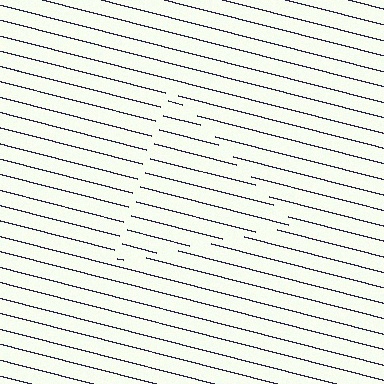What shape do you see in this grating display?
An illusory triangle. The interior of the shape contains the same grating, shifted by half a period — the contour is defined by the phase discontinuity where line-ends from the inner and outer gratings abut.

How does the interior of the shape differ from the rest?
The interior of the shape contains the same grating, shifted by half a period — the contour is defined by the phase discontinuity where line-ends from the inner and outer gratings abut.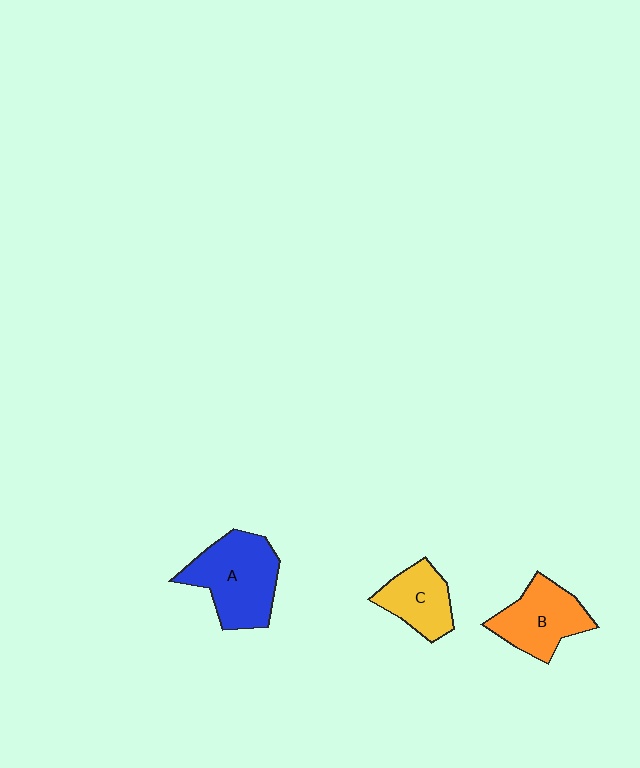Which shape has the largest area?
Shape A (blue).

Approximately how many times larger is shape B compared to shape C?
Approximately 1.3 times.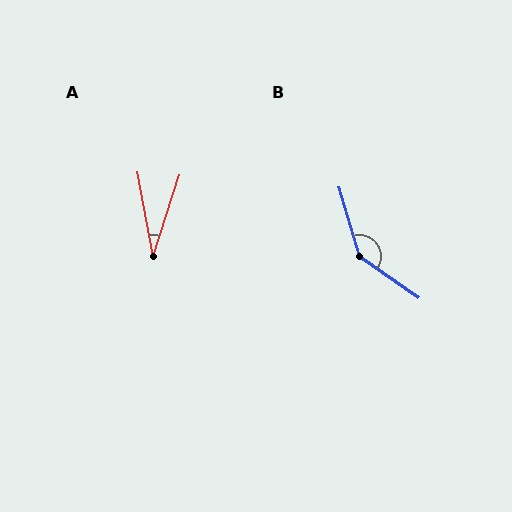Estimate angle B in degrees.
Approximately 141 degrees.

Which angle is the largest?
B, at approximately 141 degrees.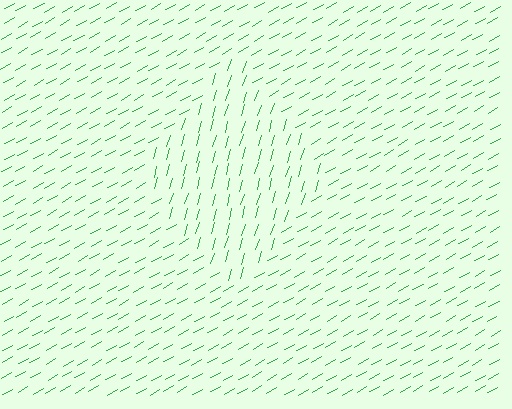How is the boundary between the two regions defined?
The boundary is defined purely by a change in line orientation (approximately 45 degrees difference). All lines are the same color and thickness.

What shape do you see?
I see a diamond.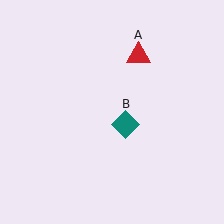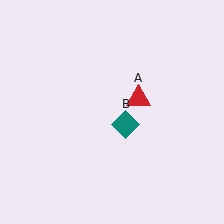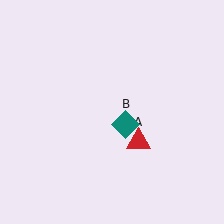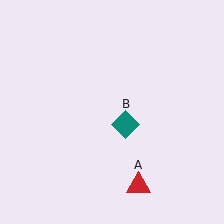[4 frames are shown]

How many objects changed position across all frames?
1 object changed position: red triangle (object A).